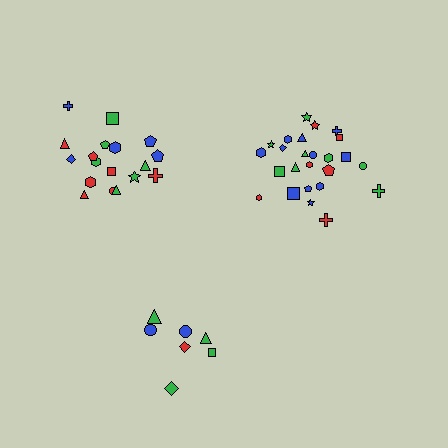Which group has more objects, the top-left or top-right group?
The top-right group.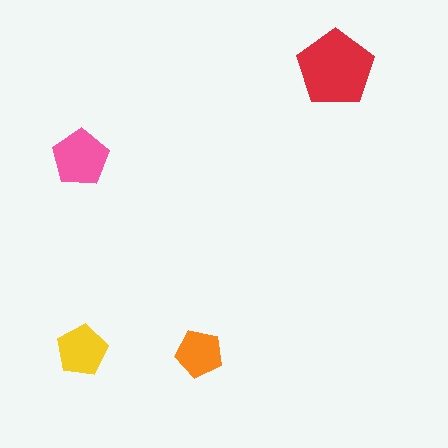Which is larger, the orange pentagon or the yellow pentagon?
The yellow one.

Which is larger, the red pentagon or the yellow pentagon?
The red one.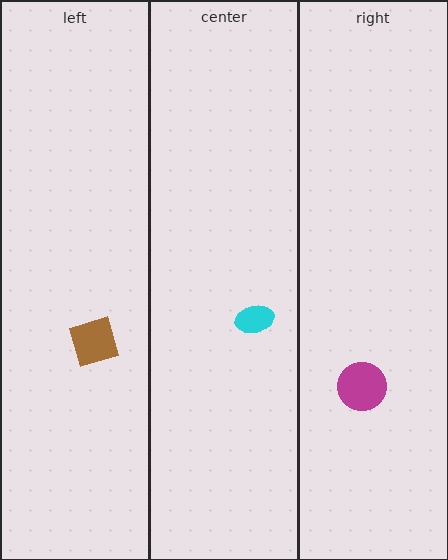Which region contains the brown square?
The left region.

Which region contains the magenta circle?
The right region.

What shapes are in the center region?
The cyan ellipse.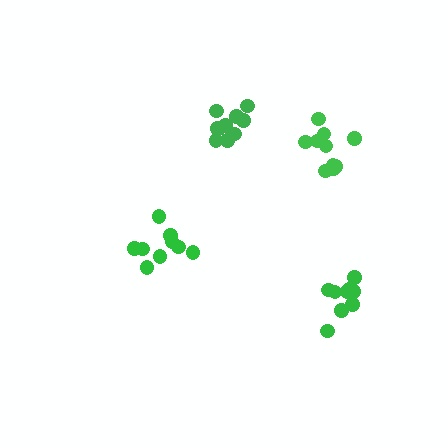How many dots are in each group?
Group 1: 10 dots, Group 2: 10 dots, Group 3: 9 dots, Group 4: 9 dots (38 total).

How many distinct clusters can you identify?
There are 4 distinct clusters.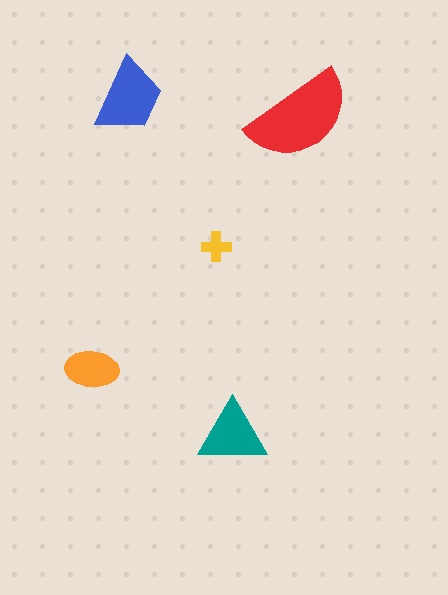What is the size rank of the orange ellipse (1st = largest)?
4th.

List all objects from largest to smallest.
The red semicircle, the blue trapezoid, the teal triangle, the orange ellipse, the yellow cross.